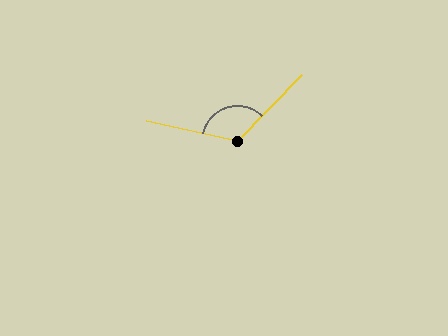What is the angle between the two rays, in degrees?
Approximately 121 degrees.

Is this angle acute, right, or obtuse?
It is obtuse.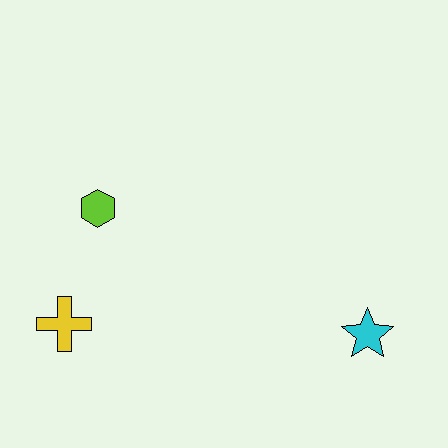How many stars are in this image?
There is 1 star.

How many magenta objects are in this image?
There are no magenta objects.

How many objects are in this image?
There are 3 objects.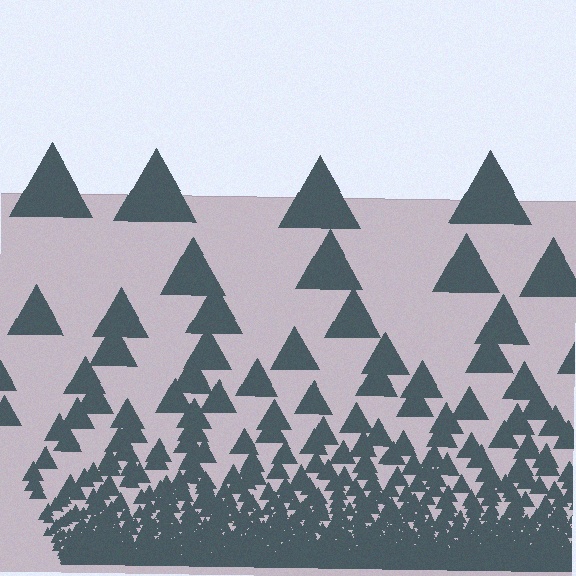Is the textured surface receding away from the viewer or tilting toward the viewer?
The surface appears to tilt toward the viewer. Texture elements get larger and sparser toward the top.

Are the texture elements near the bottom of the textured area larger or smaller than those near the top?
Smaller. The gradient is inverted — elements near the bottom are smaller and denser.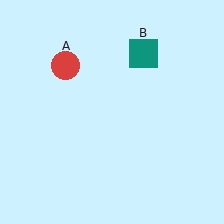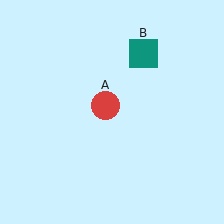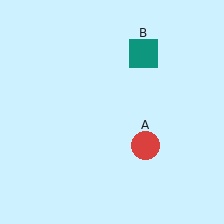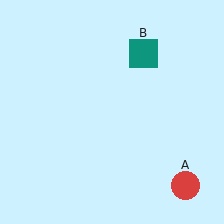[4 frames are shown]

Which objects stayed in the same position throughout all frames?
Teal square (object B) remained stationary.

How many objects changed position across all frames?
1 object changed position: red circle (object A).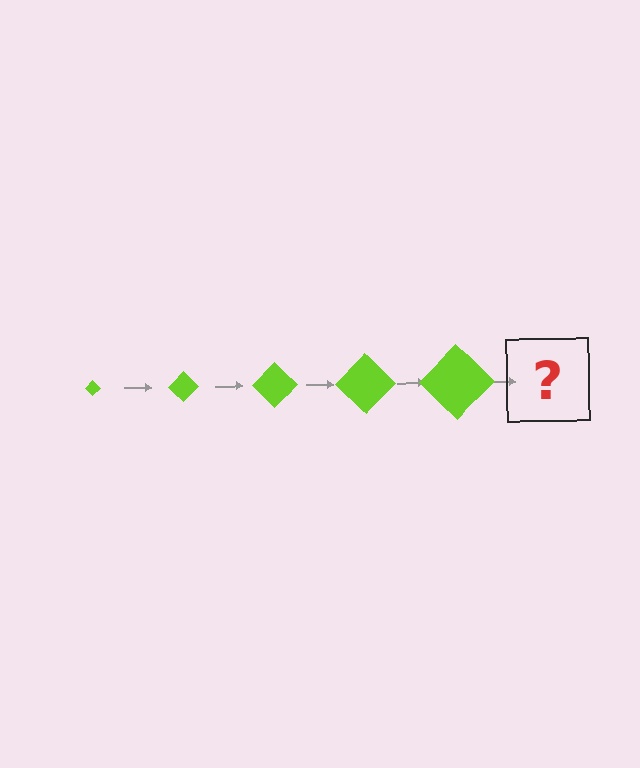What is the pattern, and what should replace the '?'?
The pattern is that the diamond gets progressively larger each step. The '?' should be a lime diamond, larger than the previous one.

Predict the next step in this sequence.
The next step is a lime diamond, larger than the previous one.